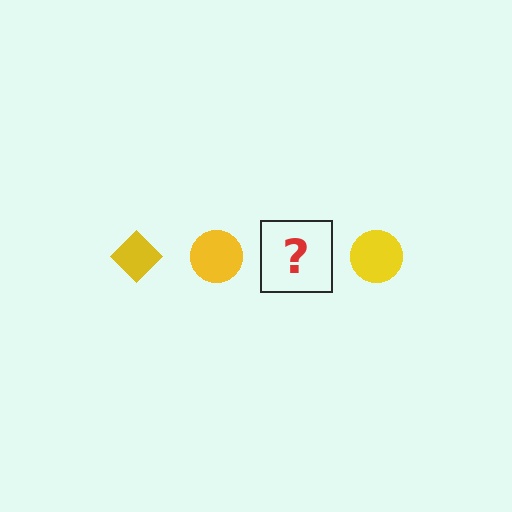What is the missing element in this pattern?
The missing element is a yellow diamond.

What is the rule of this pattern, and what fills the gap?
The rule is that the pattern cycles through diamond, circle shapes in yellow. The gap should be filled with a yellow diamond.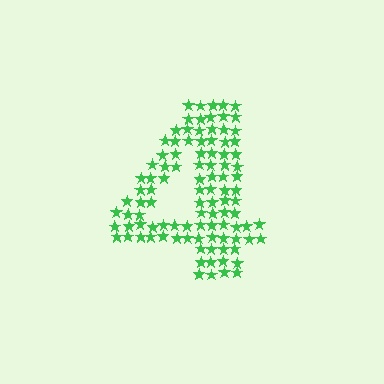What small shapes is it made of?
It is made of small stars.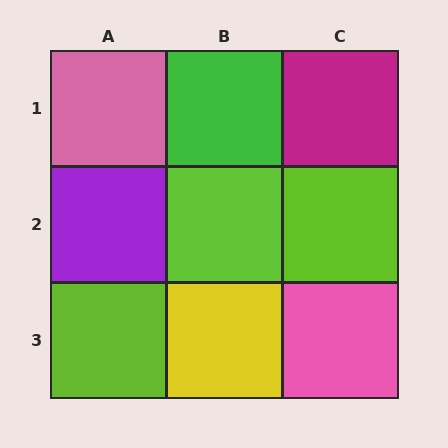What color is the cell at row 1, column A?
Pink.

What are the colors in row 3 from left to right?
Lime, yellow, pink.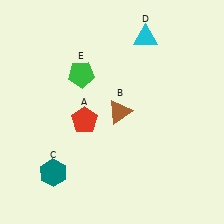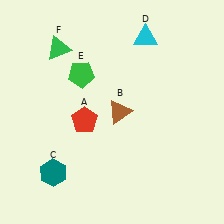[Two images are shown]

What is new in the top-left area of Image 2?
A green triangle (F) was added in the top-left area of Image 2.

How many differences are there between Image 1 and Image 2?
There is 1 difference between the two images.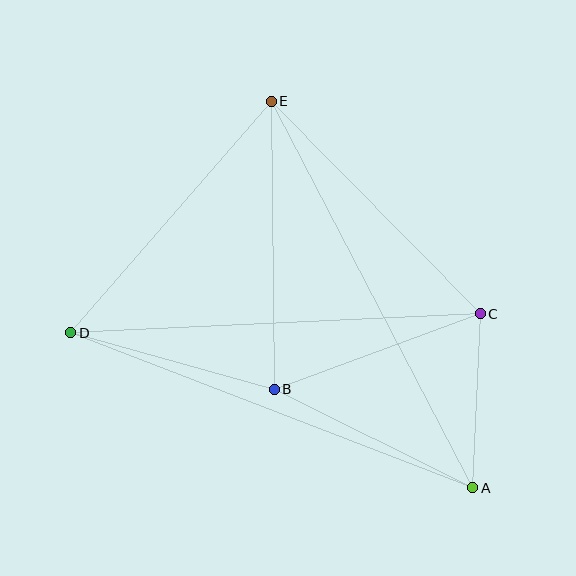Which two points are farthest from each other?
Points A and E are farthest from each other.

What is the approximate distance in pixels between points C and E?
The distance between C and E is approximately 298 pixels.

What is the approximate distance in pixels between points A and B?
The distance between A and B is approximately 222 pixels.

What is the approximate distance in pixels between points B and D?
The distance between B and D is approximately 211 pixels.